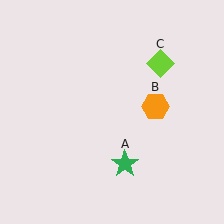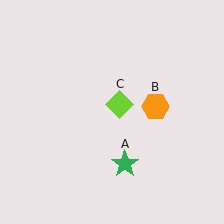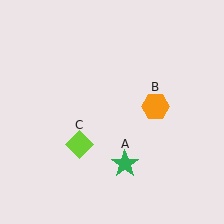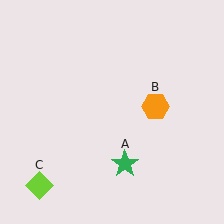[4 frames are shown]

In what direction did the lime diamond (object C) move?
The lime diamond (object C) moved down and to the left.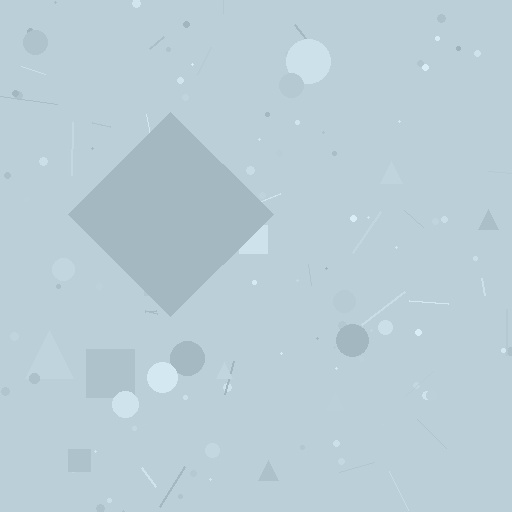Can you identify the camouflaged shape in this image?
The camouflaged shape is a diamond.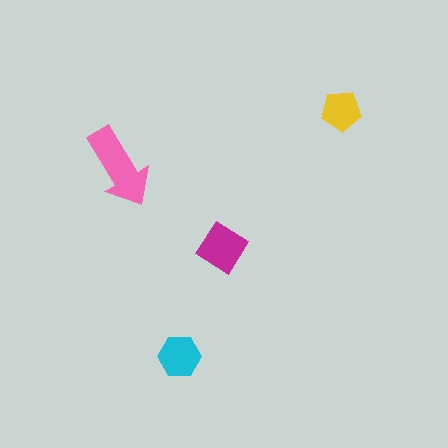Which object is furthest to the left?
The pink arrow is leftmost.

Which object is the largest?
The pink arrow.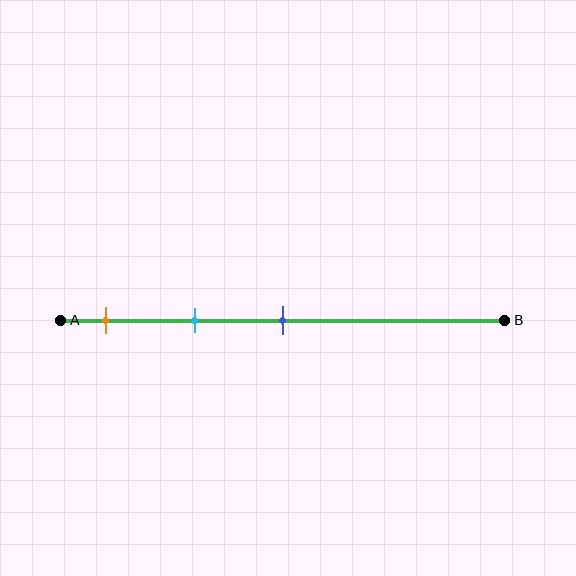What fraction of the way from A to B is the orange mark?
The orange mark is approximately 10% (0.1) of the way from A to B.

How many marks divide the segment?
There are 3 marks dividing the segment.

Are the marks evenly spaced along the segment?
Yes, the marks are approximately evenly spaced.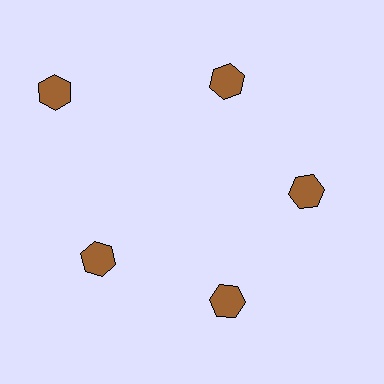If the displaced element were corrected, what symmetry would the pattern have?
It would have 5-fold rotational symmetry — the pattern would map onto itself every 72 degrees.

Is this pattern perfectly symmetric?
No. The 5 brown hexagons are arranged in a ring, but one element near the 10 o'clock position is pushed outward from the center, breaking the 5-fold rotational symmetry.